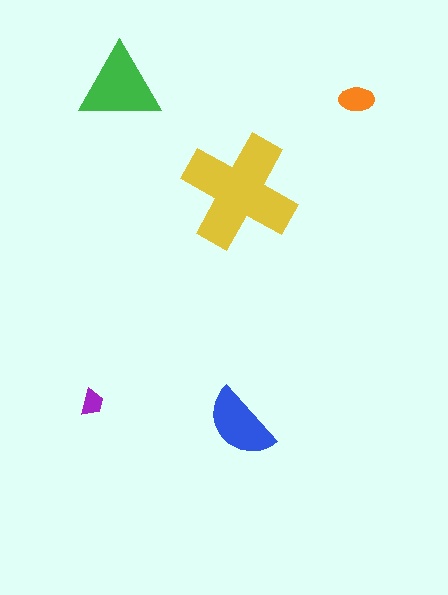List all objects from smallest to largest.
The purple trapezoid, the orange ellipse, the blue semicircle, the green triangle, the yellow cross.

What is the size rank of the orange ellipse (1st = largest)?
4th.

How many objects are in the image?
There are 5 objects in the image.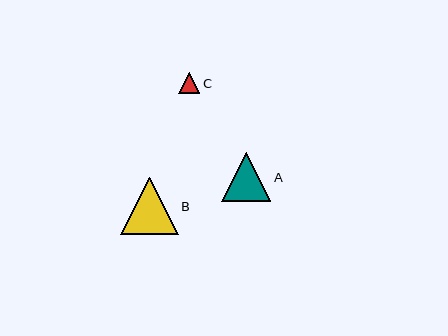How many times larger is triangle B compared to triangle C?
Triangle B is approximately 2.7 times the size of triangle C.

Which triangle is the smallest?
Triangle C is the smallest with a size of approximately 22 pixels.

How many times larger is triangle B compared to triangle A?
Triangle B is approximately 1.2 times the size of triangle A.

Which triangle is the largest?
Triangle B is the largest with a size of approximately 58 pixels.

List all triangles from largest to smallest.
From largest to smallest: B, A, C.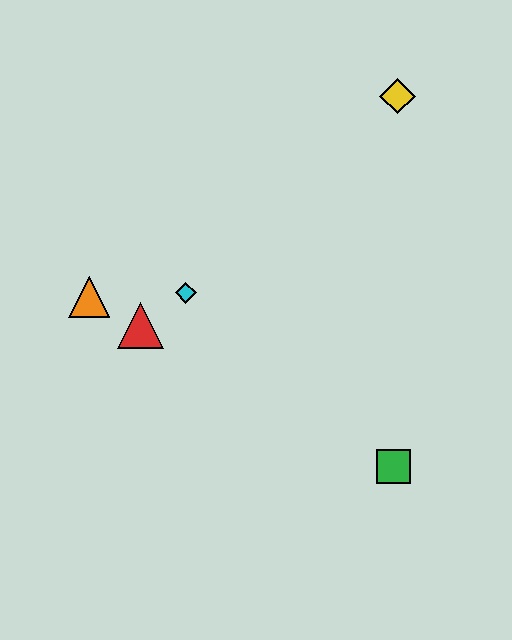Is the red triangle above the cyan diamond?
No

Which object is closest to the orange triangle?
The red triangle is closest to the orange triangle.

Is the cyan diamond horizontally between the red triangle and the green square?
Yes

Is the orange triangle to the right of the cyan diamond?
No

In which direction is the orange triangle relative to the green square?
The orange triangle is to the left of the green square.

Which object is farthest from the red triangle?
The yellow diamond is farthest from the red triangle.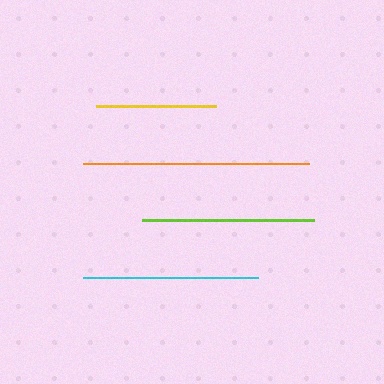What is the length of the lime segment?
The lime segment is approximately 172 pixels long.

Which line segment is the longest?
The orange line is the longest at approximately 226 pixels.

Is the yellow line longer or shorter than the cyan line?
The cyan line is longer than the yellow line.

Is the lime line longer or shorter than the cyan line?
The cyan line is longer than the lime line.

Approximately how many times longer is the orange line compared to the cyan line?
The orange line is approximately 1.3 times the length of the cyan line.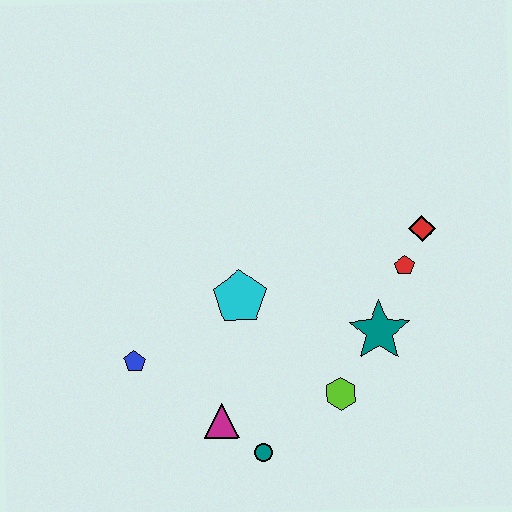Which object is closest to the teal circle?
The magenta triangle is closest to the teal circle.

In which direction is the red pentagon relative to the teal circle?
The red pentagon is above the teal circle.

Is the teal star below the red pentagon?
Yes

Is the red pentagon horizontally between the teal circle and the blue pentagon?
No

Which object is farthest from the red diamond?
The blue pentagon is farthest from the red diamond.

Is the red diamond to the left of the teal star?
No